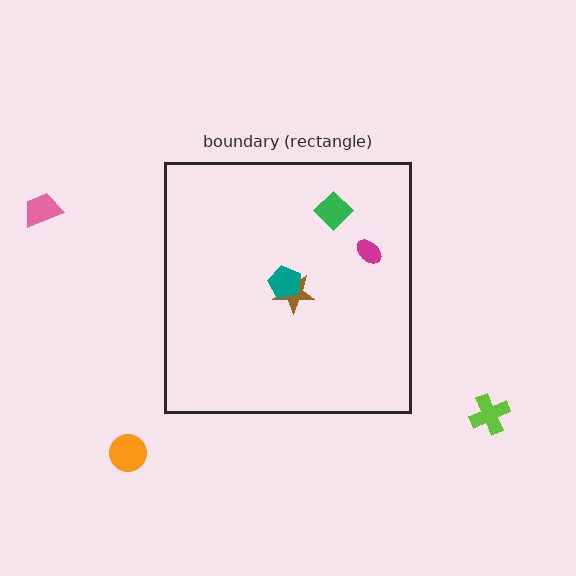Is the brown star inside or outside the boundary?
Inside.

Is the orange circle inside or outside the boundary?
Outside.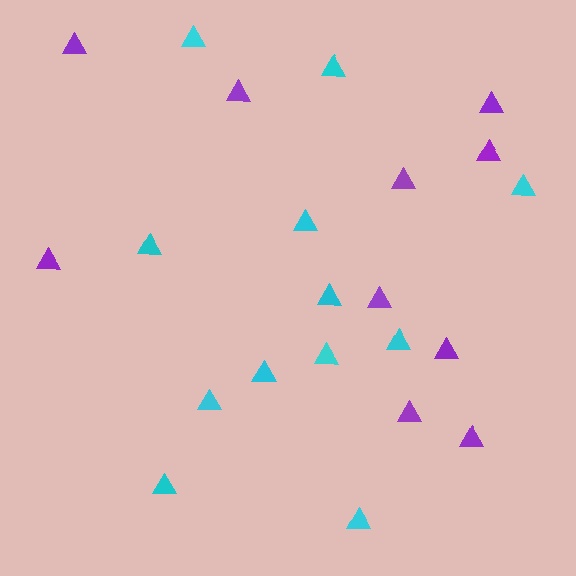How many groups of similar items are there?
There are 2 groups: one group of purple triangles (10) and one group of cyan triangles (12).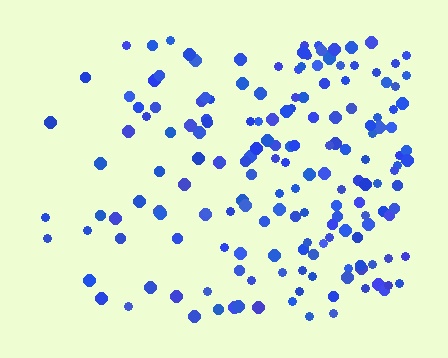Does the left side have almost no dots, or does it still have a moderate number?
Still a moderate number, just noticeably fewer than the right.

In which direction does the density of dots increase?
From left to right, with the right side densest.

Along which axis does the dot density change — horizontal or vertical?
Horizontal.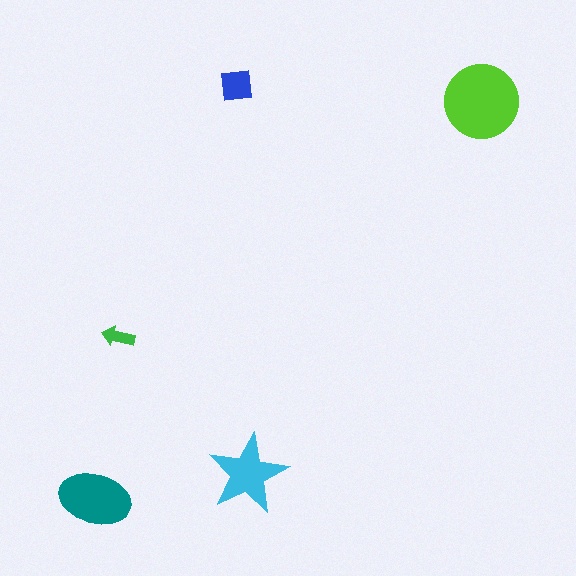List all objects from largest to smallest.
The lime circle, the teal ellipse, the cyan star, the blue square, the green arrow.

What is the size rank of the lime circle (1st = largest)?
1st.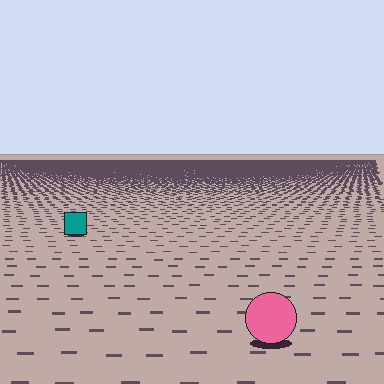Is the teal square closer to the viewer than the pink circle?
No. The pink circle is closer — you can tell from the texture gradient: the ground texture is coarser near it.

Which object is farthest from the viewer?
The teal square is farthest from the viewer. It appears smaller and the ground texture around it is denser.